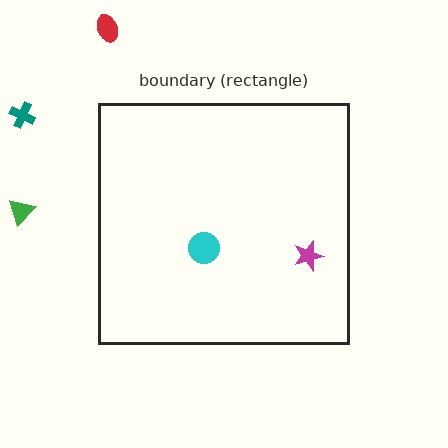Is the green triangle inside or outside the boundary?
Outside.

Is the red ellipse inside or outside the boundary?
Outside.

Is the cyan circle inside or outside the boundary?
Inside.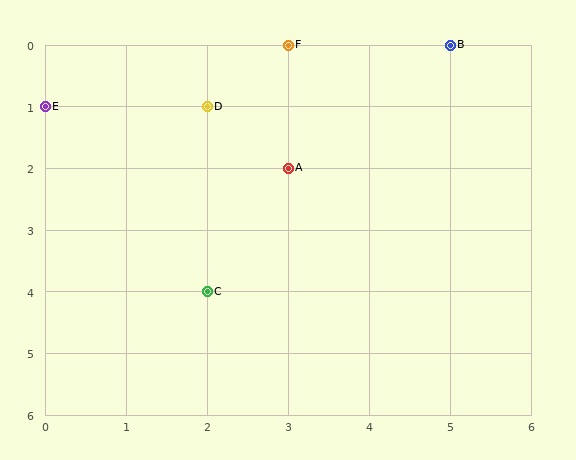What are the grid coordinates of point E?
Point E is at grid coordinates (0, 1).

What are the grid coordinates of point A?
Point A is at grid coordinates (3, 2).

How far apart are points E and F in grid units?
Points E and F are 3 columns and 1 row apart (about 3.2 grid units diagonally).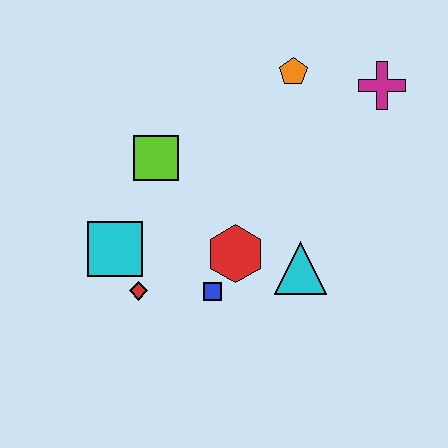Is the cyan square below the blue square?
No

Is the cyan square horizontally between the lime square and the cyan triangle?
No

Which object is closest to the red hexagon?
The blue square is closest to the red hexagon.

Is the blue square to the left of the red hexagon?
Yes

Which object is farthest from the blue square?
The magenta cross is farthest from the blue square.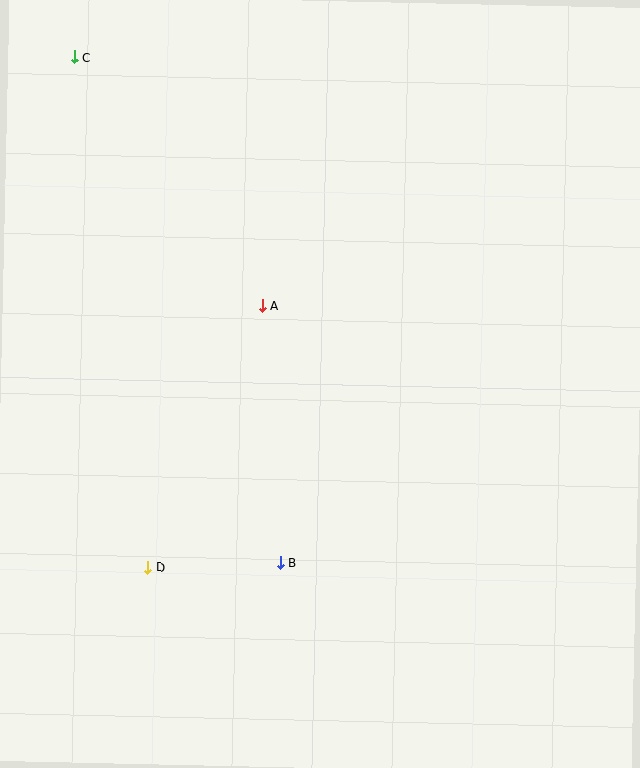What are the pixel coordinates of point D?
Point D is at (148, 567).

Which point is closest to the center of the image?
Point A at (262, 305) is closest to the center.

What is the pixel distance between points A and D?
The distance between A and D is 286 pixels.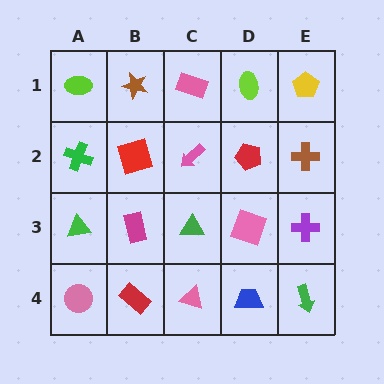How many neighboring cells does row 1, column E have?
2.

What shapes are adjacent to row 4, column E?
A purple cross (row 3, column E), a blue trapezoid (row 4, column D).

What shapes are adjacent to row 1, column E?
A brown cross (row 2, column E), a lime ellipse (row 1, column D).